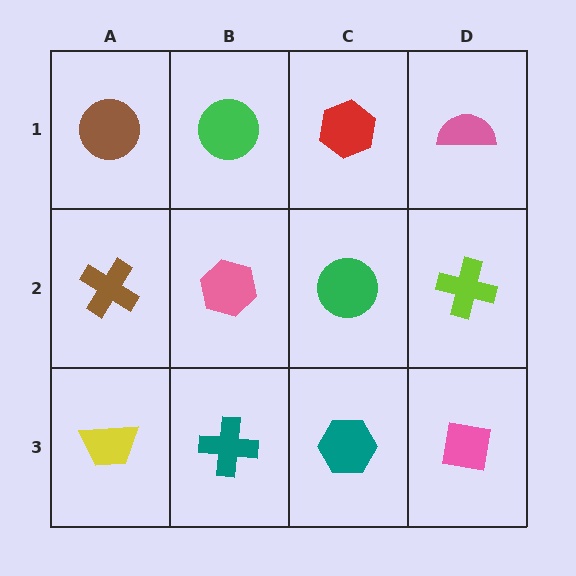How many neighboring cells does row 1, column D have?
2.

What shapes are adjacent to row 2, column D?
A pink semicircle (row 1, column D), a pink square (row 3, column D), a green circle (row 2, column C).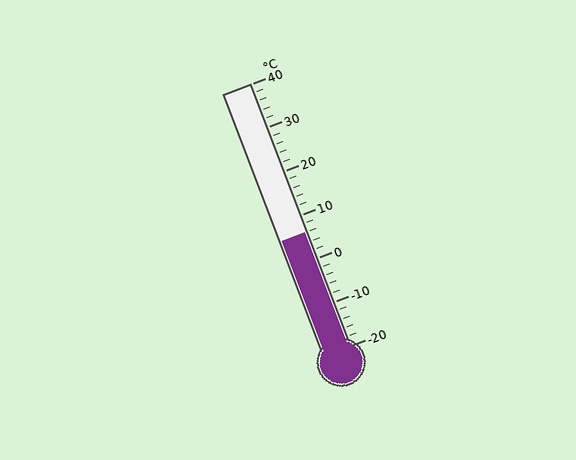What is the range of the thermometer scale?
The thermometer scale ranges from -20°C to 40°C.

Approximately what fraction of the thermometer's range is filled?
The thermometer is filled to approximately 45% of its range.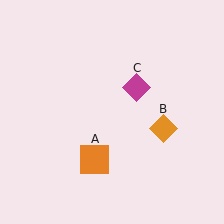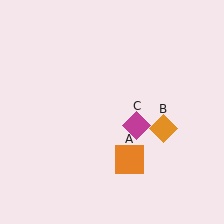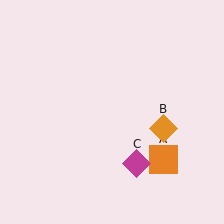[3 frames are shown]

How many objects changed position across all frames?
2 objects changed position: orange square (object A), magenta diamond (object C).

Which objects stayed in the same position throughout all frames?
Orange diamond (object B) remained stationary.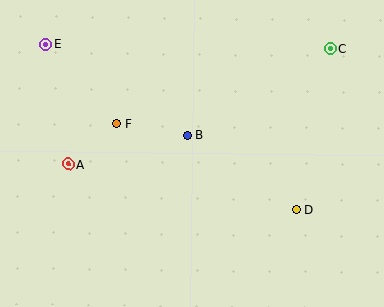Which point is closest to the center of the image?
Point B at (187, 135) is closest to the center.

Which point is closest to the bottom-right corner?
Point D is closest to the bottom-right corner.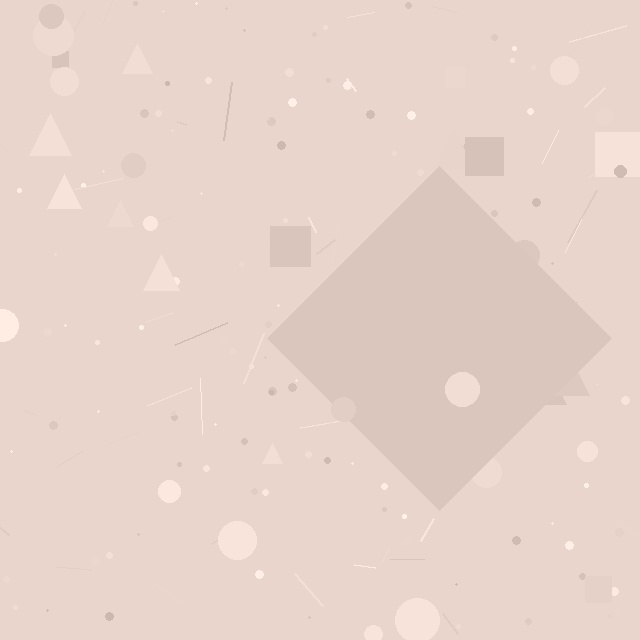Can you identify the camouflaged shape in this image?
The camouflaged shape is a diamond.